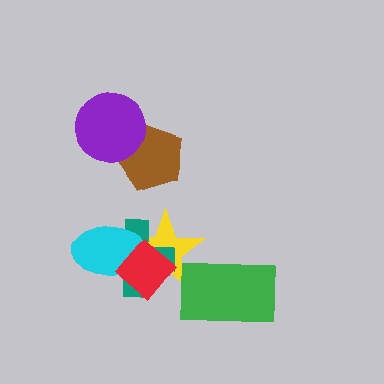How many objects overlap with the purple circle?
1 object overlaps with the purple circle.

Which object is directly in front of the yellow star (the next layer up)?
The teal cross is directly in front of the yellow star.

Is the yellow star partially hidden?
Yes, it is partially covered by another shape.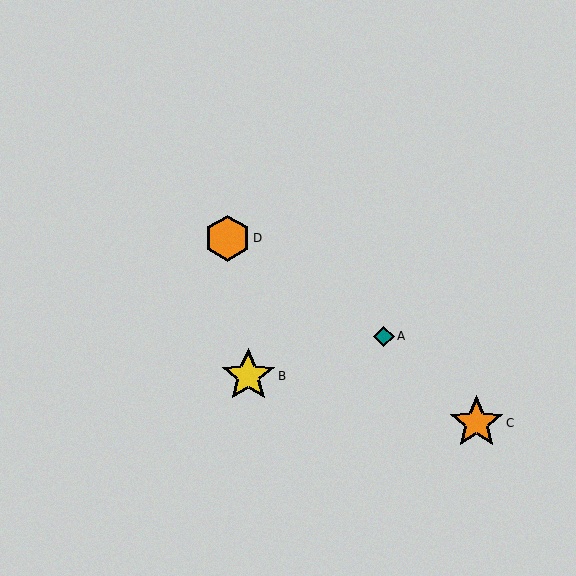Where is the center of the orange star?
The center of the orange star is at (476, 423).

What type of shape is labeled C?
Shape C is an orange star.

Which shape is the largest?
The yellow star (labeled B) is the largest.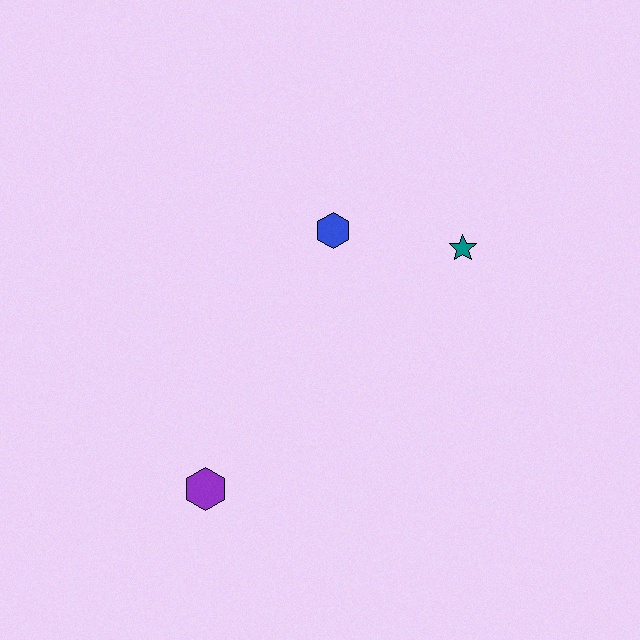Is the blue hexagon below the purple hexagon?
No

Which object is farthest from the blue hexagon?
The purple hexagon is farthest from the blue hexagon.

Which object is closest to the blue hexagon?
The teal star is closest to the blue hexagon.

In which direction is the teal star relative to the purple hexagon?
The teal star is to the right of the purple hexagon.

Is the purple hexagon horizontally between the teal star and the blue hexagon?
No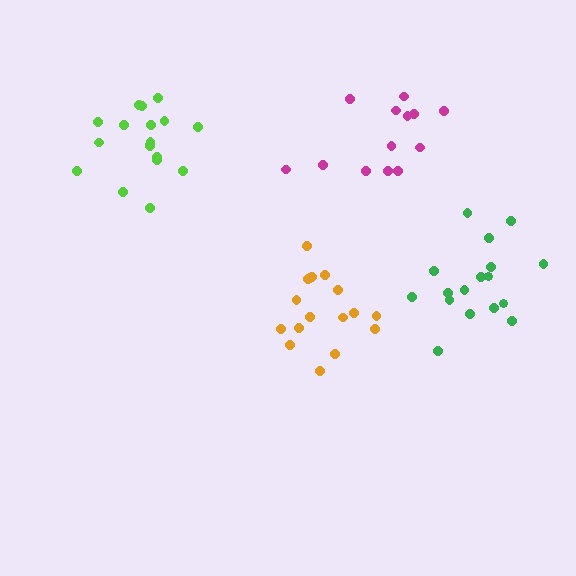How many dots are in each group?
Group 1: 17 dots, Group 2: 18 dots, Group 3: 17 dots, Group 4: 13 dots (65 total).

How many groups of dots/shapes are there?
There are 4 groups.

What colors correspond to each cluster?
The clusters are colored: green, lime, orange, magenta.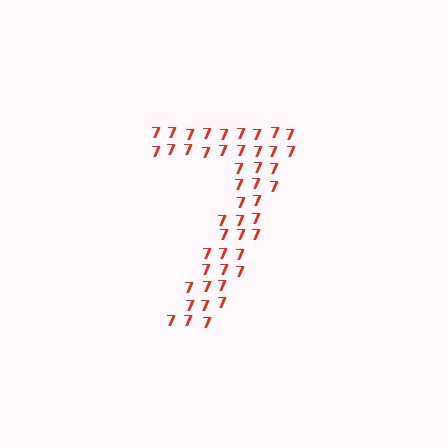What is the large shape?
The large shape is the digit 7.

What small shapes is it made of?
It is made of small digit 7's.